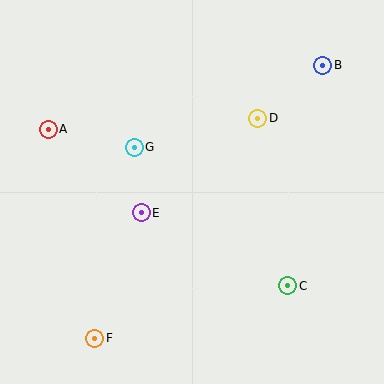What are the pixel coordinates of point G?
Point G is at (134, 147).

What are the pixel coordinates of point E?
Point E is at (141, 213).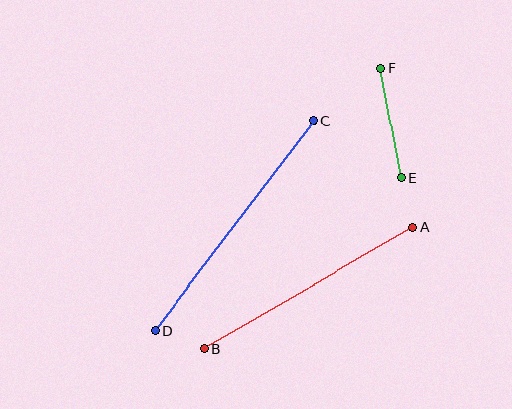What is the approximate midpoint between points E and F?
The midpoint is at approximately (391, 123) pixels.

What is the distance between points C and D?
The distance is approximately 263 pixels.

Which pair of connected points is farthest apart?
Points C and D are farthest apart.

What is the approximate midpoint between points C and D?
The midpoint is at approximately (234, 225) pixels.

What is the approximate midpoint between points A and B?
The midpoint is at approximately (309, 288) pixels.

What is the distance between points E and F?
The distance is approximately 111 pixels.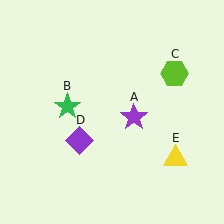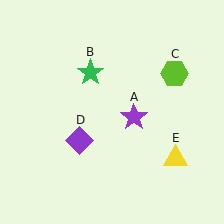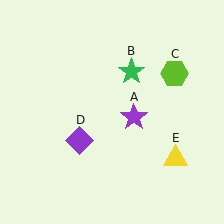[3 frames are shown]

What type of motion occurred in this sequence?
The green star (object B) rotated clockwise around the center of the scene.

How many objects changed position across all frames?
1 object changed position: green star (object B).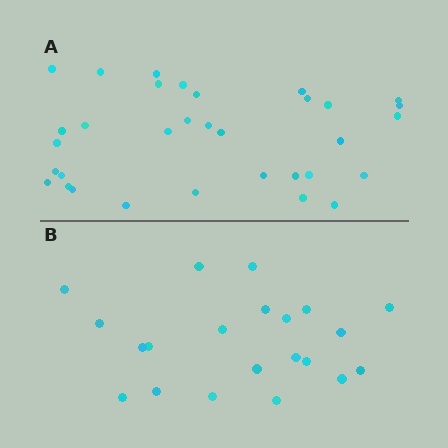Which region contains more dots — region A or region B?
Region A (the top region) has more dots.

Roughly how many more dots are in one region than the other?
Region A has roughly 12 or so more dots than region B.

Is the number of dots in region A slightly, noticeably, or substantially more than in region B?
Region A has substantially more. The ratio is roughly 1.6 to 1.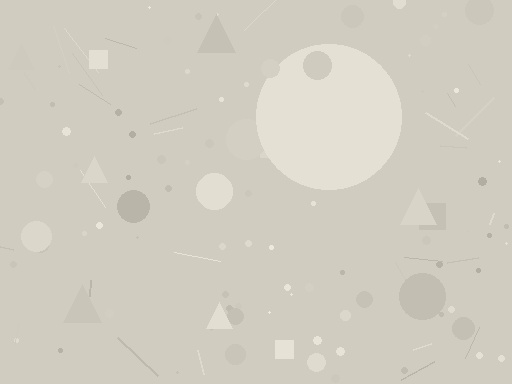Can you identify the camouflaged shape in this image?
The camouflaged shape is a circle.